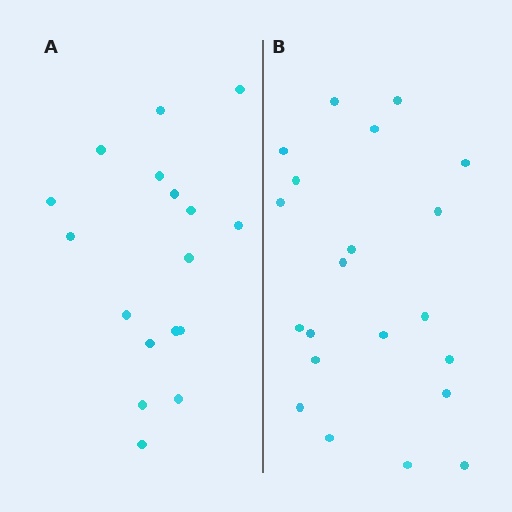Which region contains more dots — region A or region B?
Region B (the right region) has more dots.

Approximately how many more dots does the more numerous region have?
Region B has about 4 more dots than region A.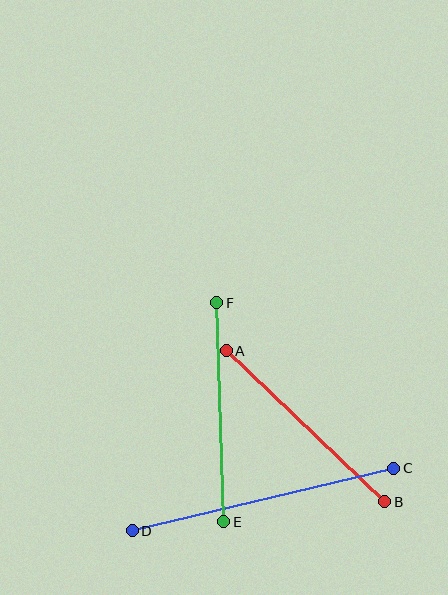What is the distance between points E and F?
The distance is approximately 219 pixels.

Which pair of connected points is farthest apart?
Points C and D are farthest apart.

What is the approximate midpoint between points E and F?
The midpoint is at approximately (220, 412) pixels.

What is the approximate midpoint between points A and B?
The midpoint is at approximately (306, 426) pixels.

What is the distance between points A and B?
The distance is approximately 219 pixels.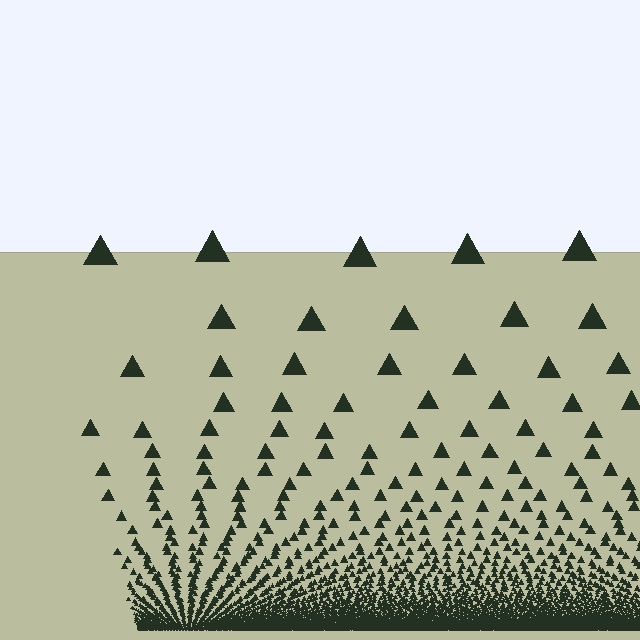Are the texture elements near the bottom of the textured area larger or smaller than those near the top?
Smaller. The gradient is inverted — elements near the bottom are smaller and denser.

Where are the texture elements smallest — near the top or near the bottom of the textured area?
Near the bottom.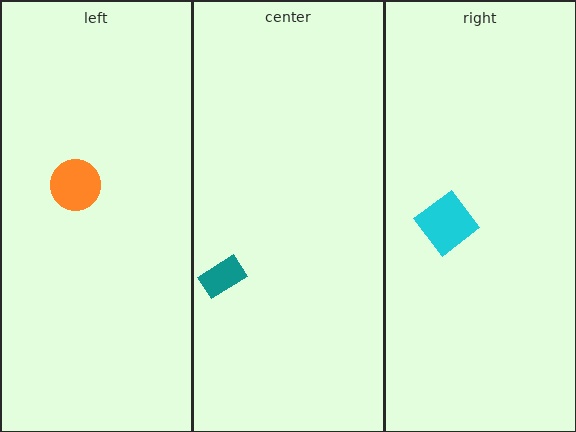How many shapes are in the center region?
1.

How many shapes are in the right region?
1.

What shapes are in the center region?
The teal rectangle.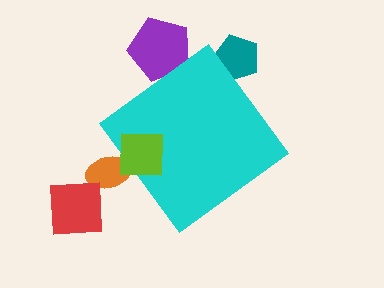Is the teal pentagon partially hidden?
Yes, the teal pentagon is partially hidden behind the cyan diamond.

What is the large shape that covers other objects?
A cyan diamond.